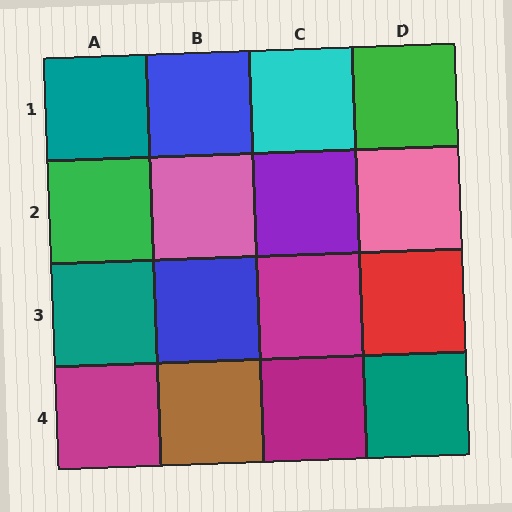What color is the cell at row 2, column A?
Green.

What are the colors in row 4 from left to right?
Magenta, brown, magenta, teal.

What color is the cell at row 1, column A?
Teal.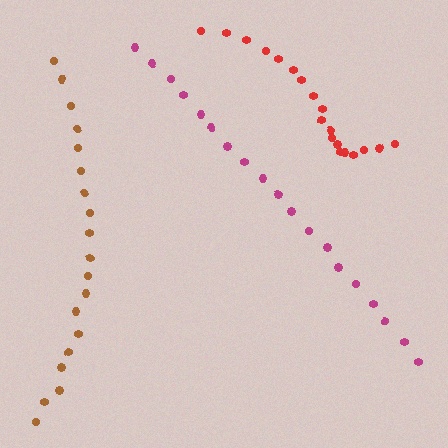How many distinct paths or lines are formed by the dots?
There are 3 distinct paths.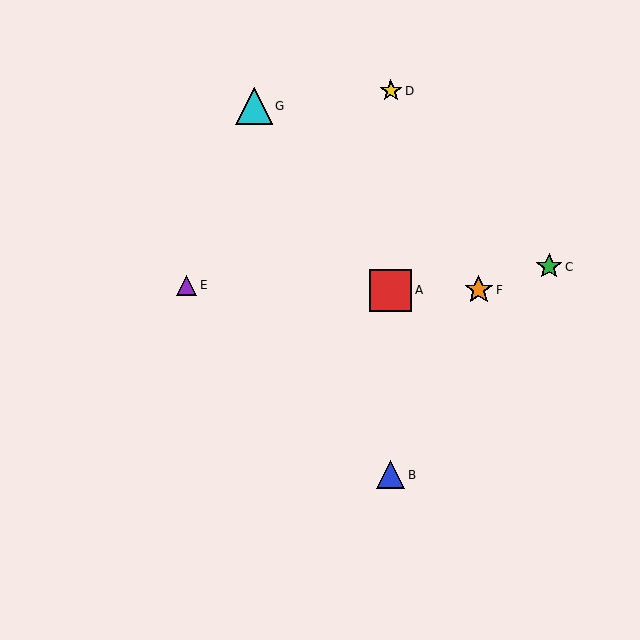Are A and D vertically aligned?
Yes, both are at x≈391.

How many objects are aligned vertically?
3 objects (A, B, D) are aligned vertically.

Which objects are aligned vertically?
Objects A, B, D are aligned vertically.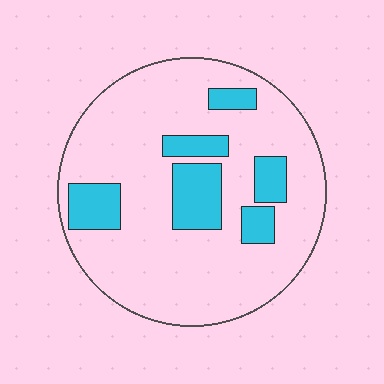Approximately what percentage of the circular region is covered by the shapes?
Approximately 20%.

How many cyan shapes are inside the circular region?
6.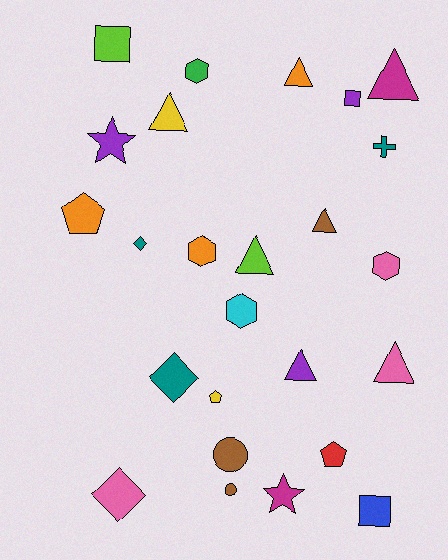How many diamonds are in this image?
There are 3 diamonds.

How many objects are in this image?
There are 25 objects.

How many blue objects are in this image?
There is 1 blue object.